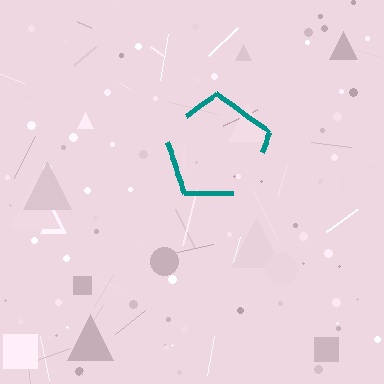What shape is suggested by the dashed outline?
The dashed outline suggests a pentagon.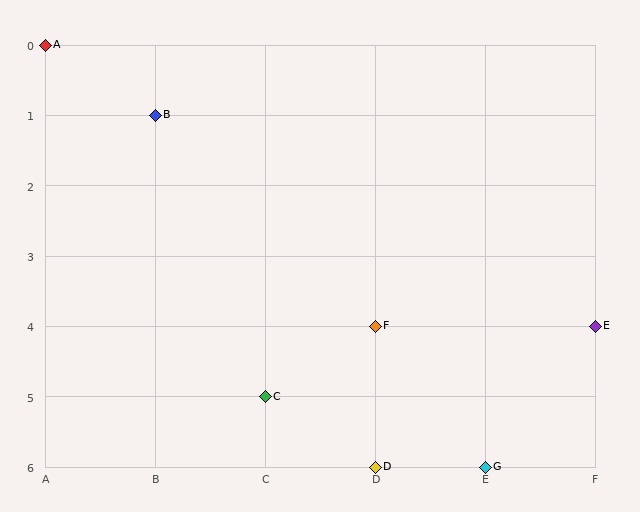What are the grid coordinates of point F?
Point F is at grid coordinates (D, 4).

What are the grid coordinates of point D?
Point D is at grid coordinates (D, 6).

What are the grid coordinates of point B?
Point B is at grid coordinates (B, 1).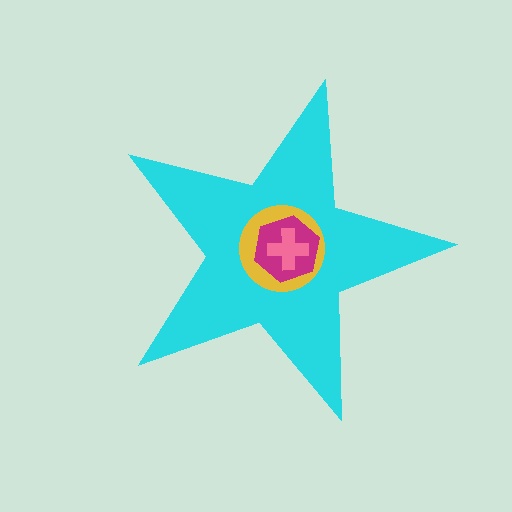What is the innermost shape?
The pink cross.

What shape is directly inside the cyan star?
The yellow circle.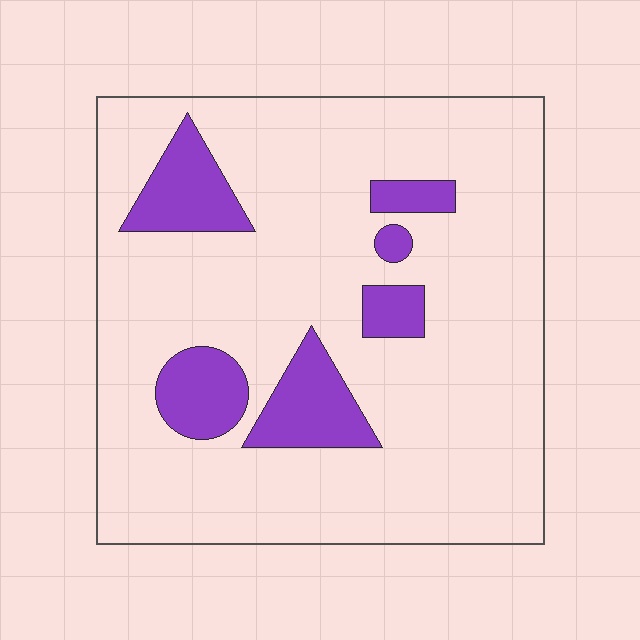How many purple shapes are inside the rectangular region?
6.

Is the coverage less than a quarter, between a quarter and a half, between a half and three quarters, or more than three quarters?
Less than a quarter.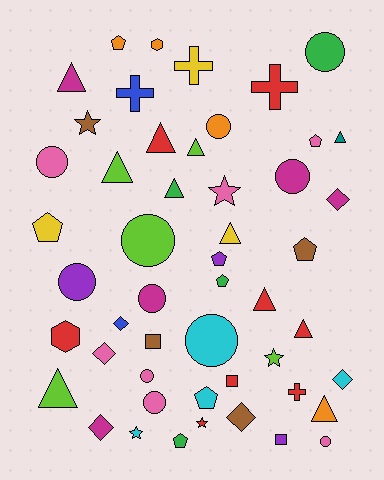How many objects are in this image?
There are 50 objects.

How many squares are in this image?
There are 3 squares.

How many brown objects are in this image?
There are 4 brown objects.